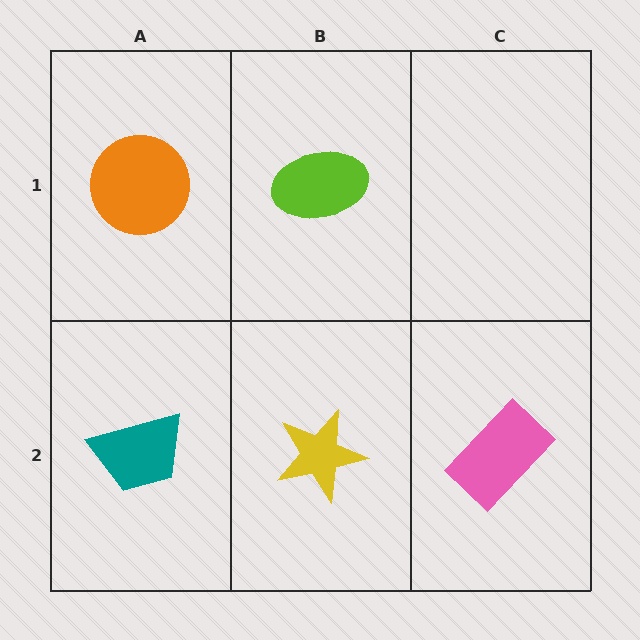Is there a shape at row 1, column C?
No, that cell is empty.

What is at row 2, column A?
A teal trapezoid.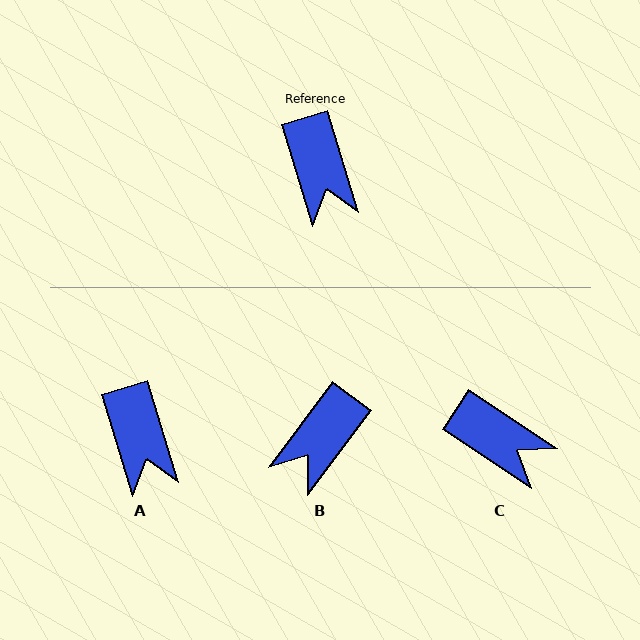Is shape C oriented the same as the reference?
No, it is off by about 40 degrees.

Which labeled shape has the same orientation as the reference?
A.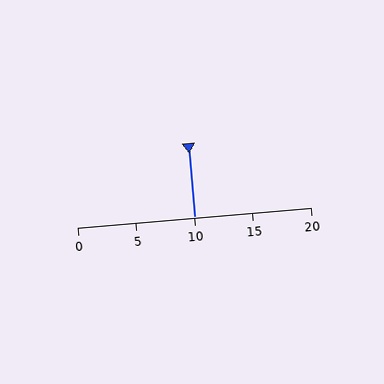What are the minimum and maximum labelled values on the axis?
The axis runs from 0 to 20.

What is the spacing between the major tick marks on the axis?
The major ticks are spaced 5 apart.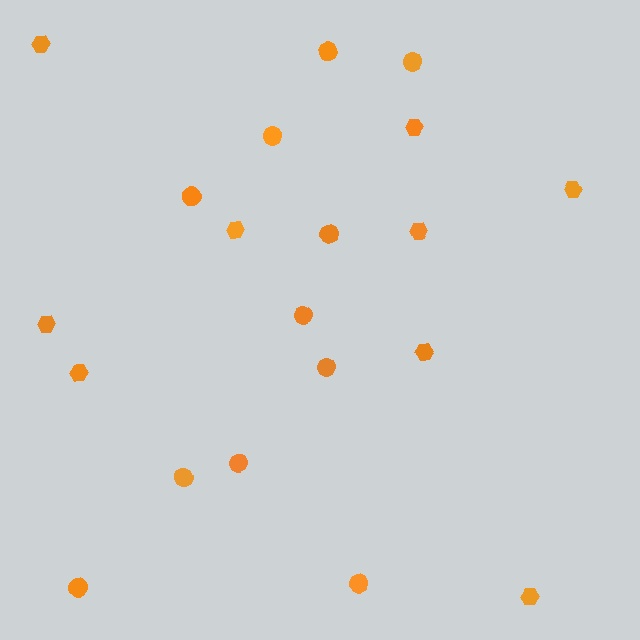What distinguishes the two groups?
There are 2 groups: one group of hexagons (9) and one group of circles (11).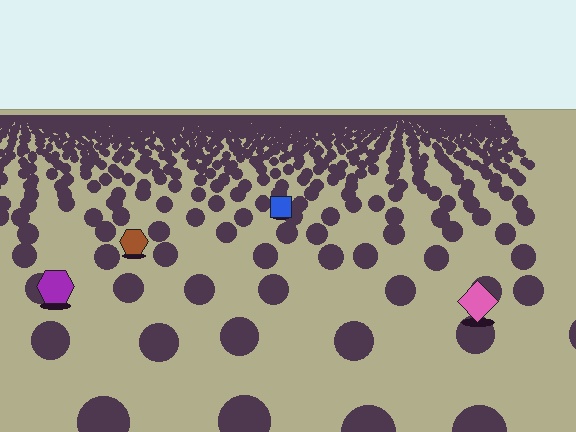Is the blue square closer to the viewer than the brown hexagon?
No. The brown hexagon is closer — you can tell from the texture gradient: the ground texture is coarser near it.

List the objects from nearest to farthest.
From nearest to farthest: the pink diamond, the purple hexagon, the brown hexagon, the blue square.